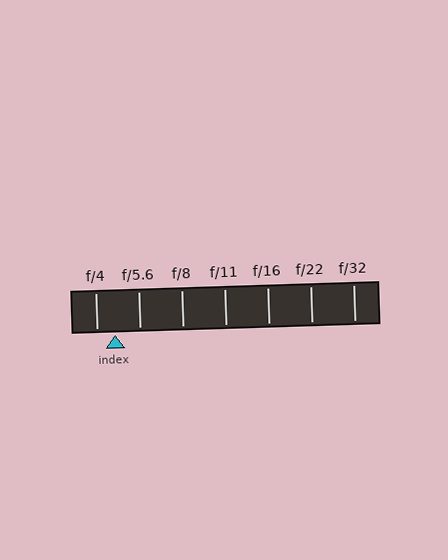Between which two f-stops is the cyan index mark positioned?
The index mark is between f/4 and f/5.6.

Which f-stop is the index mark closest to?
The index mark is closest to f/4.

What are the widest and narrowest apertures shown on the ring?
The widest aperture shown is f/4 and the narrowest is f/32.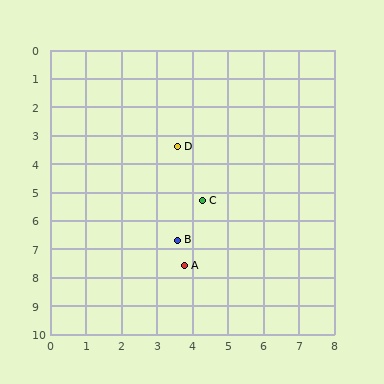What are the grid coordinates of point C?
Point C is at approximately (4.3, 5.3).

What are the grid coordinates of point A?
Point A is at approximately (3.8, 7.6).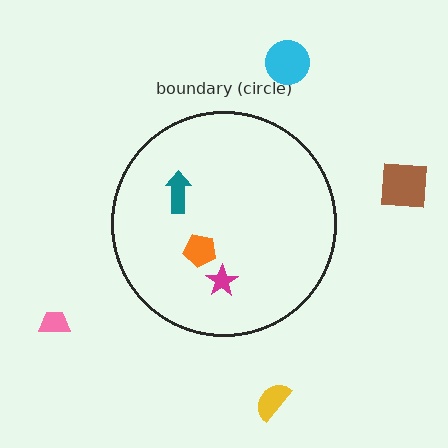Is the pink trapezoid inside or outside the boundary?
Outside.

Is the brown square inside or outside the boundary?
Outside.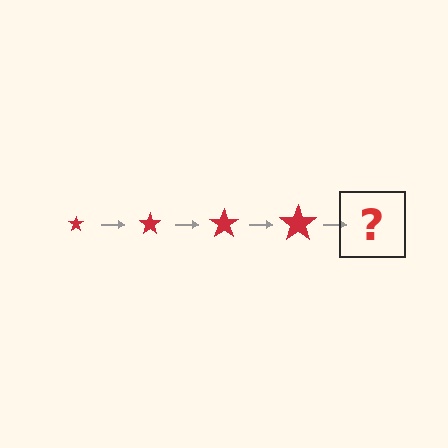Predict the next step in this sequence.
The next step is a red star, larger than the previous one.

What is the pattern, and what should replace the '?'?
The pattern is that the star gets progressively larger each step. The '?' should be a red star, larger than the previous one.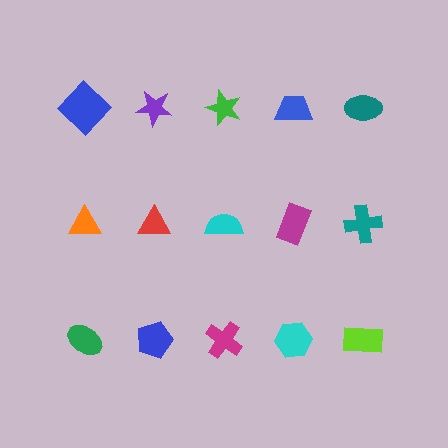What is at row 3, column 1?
A green ellipse.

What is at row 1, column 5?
A teal ellipse.